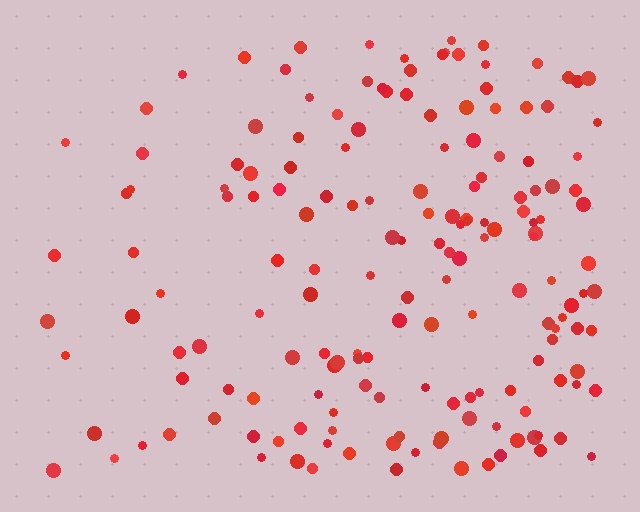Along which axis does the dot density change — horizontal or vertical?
Horizontal.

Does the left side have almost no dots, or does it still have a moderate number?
Still a moderate number, just noticeably fewer than the right.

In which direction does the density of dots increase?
From left to right, with the right side densest.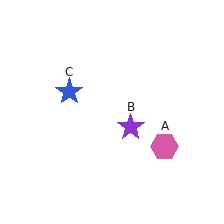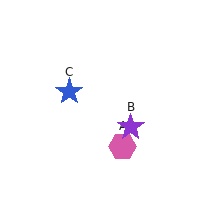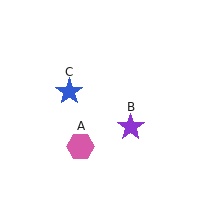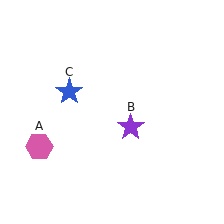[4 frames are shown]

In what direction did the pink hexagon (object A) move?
The pink hexagon (object A) moved left.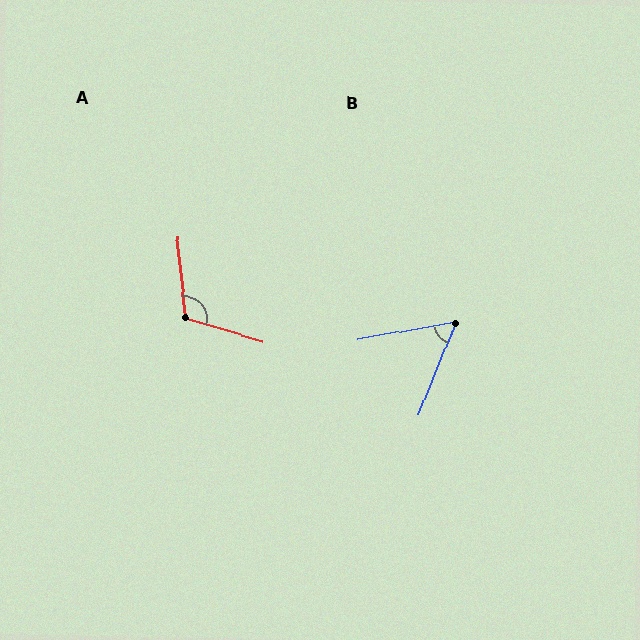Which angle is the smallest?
B, at approximately 58 degrees.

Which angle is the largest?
A, at approximately 113 degrees.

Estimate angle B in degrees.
Approximately 58 degrees.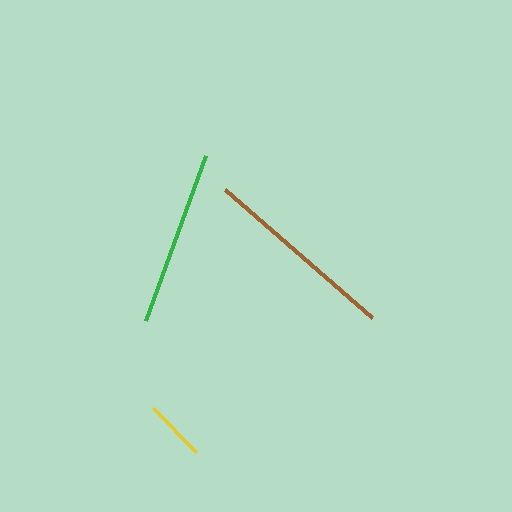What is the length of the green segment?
The green segment is approximately 176 pixels long.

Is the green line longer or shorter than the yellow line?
The green line is longer than the yellow line.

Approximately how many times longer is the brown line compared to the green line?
The brown line is approximately 1.1 times the length of the green line.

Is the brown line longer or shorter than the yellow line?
The brown line is longer than the yellow line.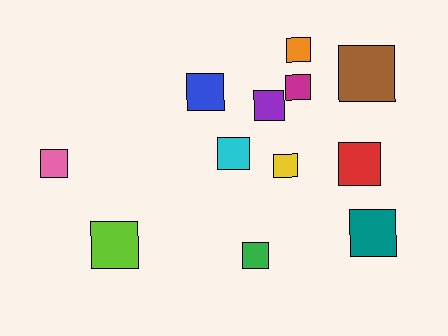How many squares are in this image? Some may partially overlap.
There are 12 squares.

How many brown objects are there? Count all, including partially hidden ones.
There is 1 brown object.